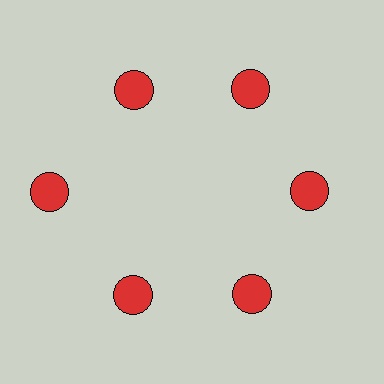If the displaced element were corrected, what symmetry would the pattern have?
It would have 6-fold rotational symmetry — the pattern would map onto itself every 60 degrees.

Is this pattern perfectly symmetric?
No. The 6 red circles are arranged in a ring, but one element near the 9 o'clock position is pushed outward from the center, breaking the 6-fold rotational symmetry.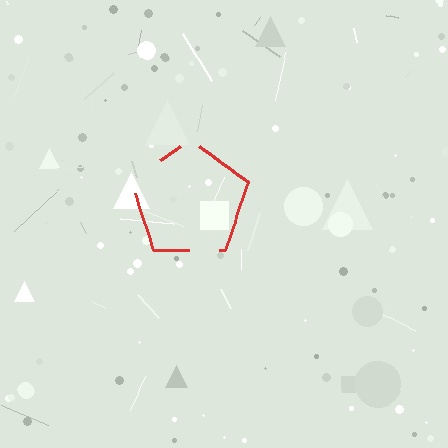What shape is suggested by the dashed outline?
The dashed outline suggests a pentagon.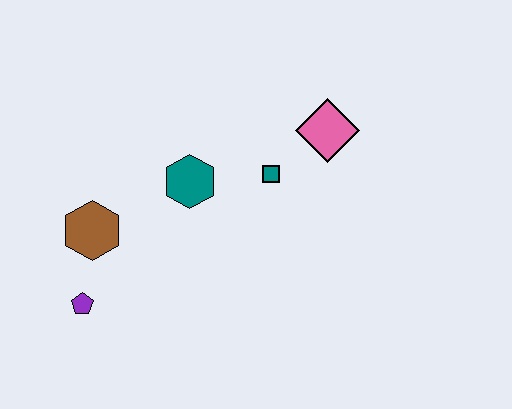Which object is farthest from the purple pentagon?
The pink diamond is farthest from the purple pentagon.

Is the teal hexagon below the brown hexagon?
No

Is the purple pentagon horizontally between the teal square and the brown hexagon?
No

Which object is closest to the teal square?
The pink diamond is closest to the teal square.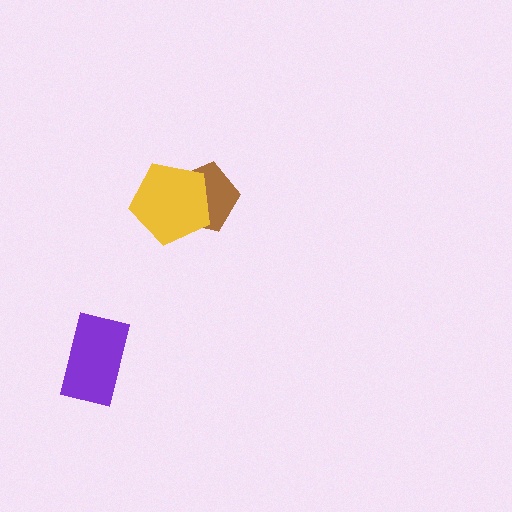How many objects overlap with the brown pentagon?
1 object overlaps with the brown pentagon.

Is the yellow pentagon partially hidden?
No, no other shape covers it.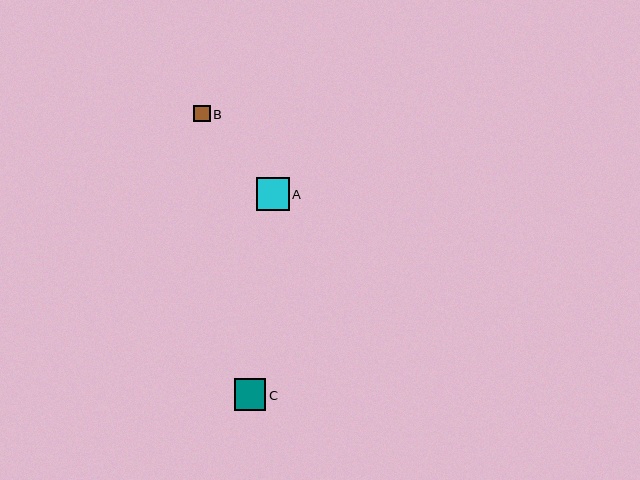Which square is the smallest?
Square B is the smallest with a size of approximately 16 pixels.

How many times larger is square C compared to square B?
Square C is approximately 1.9 times the size of square B.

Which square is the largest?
Square A is the largest with a size of approximately 33 pixels.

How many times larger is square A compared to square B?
Square A is approximately 2.0 times the size of square B.